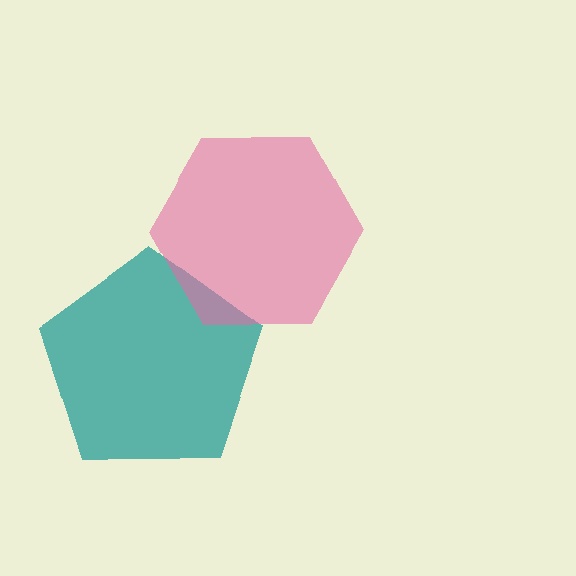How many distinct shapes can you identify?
There are 2 distinct shapes: a teal pentagon, a pink hexagon.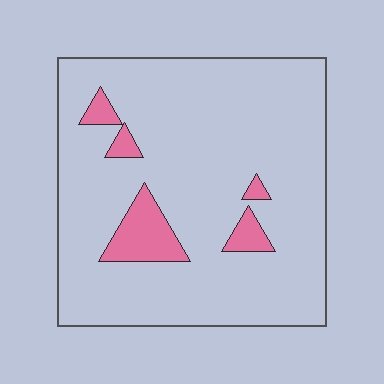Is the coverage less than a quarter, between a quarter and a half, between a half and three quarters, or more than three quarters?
Less than a quarter.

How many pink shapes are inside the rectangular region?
5.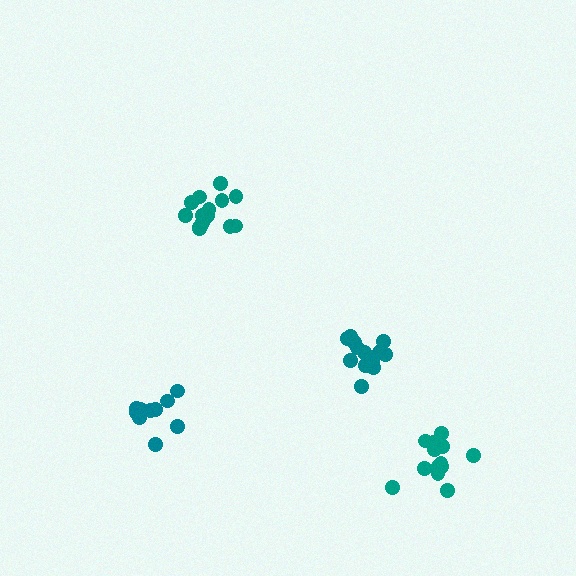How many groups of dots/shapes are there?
There are 4 groups.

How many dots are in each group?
Group 1: 14 dots, Group 2: 15 dots, Group 3: 12 dots, Group 4: 13 dots (54 total).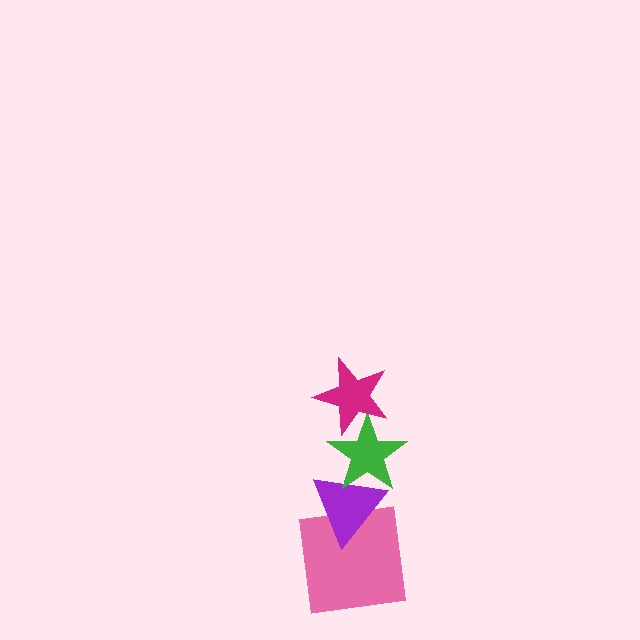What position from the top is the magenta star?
The magenta star is 1st from the top.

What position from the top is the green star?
The green star is 2nd from the top.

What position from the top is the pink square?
The pink square is 4th from the top.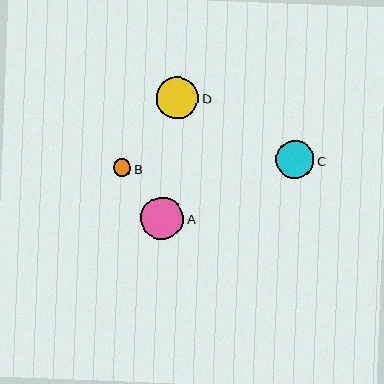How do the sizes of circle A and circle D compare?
Circle A and circle D are approximately the same size.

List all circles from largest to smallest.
From largest to smallest: A, D, C, B.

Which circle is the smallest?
Circle B is the smallest with a size of approximately 18 pixels.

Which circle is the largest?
Circle A is the largest with a size of approximately 43 pixels.